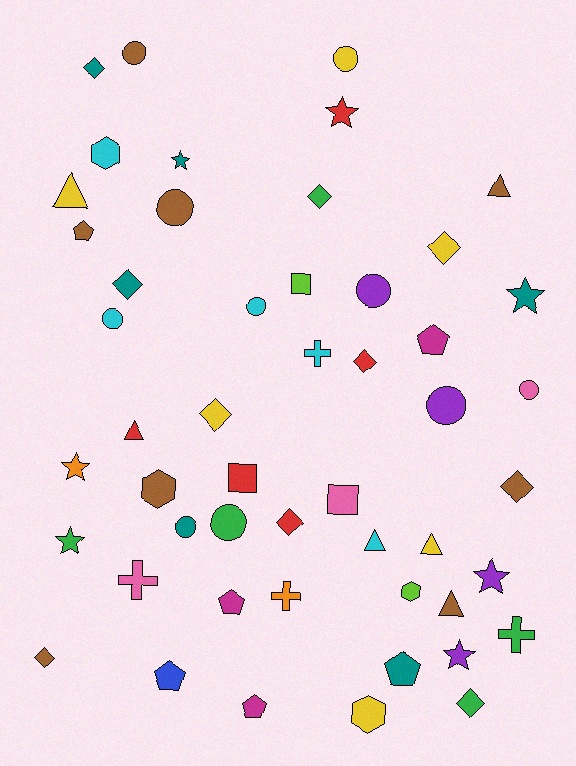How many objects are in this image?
There are 50 objects.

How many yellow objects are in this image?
There are 6 yellow objects.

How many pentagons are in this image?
There are 6 pentagons.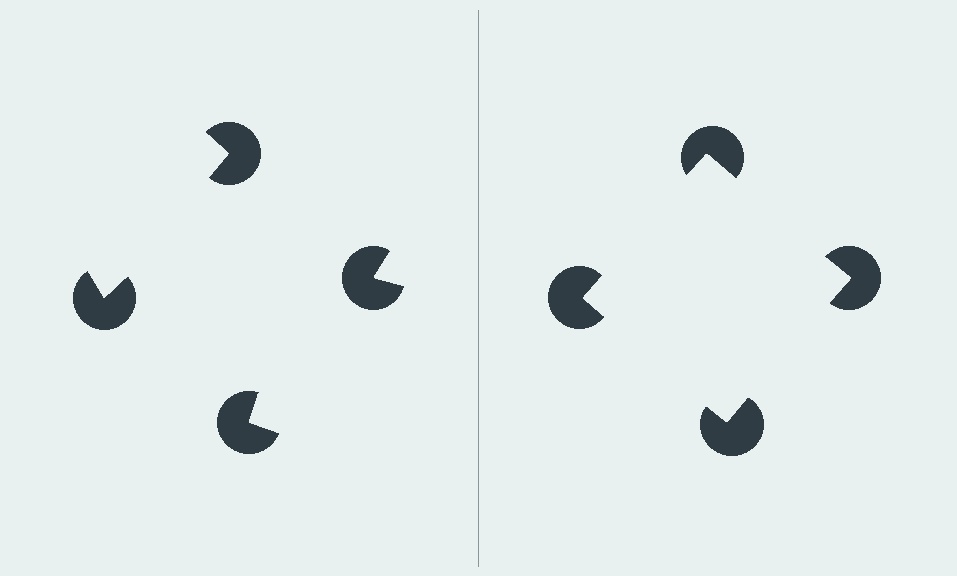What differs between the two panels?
The pac-man discs are positioned identically on both sides; only the wedge orientations differ. On the right they align to a square; on the left they are misaligned.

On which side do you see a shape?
An illusory square appears on the right side. On the left side the wedge cuts are rotated, so no coherent shape forms.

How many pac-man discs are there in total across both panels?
8 — 4 on each side.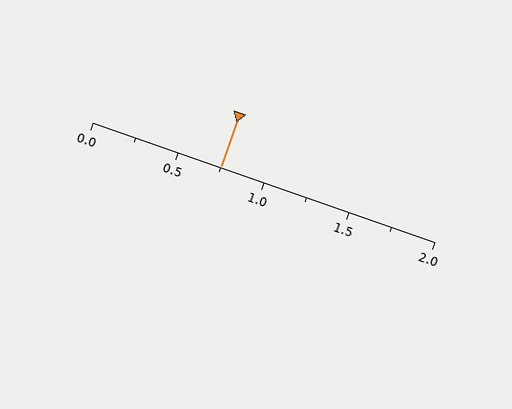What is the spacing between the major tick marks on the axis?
The major ticks are spaced 0.5 apart.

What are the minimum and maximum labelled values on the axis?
The axis runs from 0.0 to 2.0.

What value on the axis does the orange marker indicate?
The marker indicates approximately 0.75.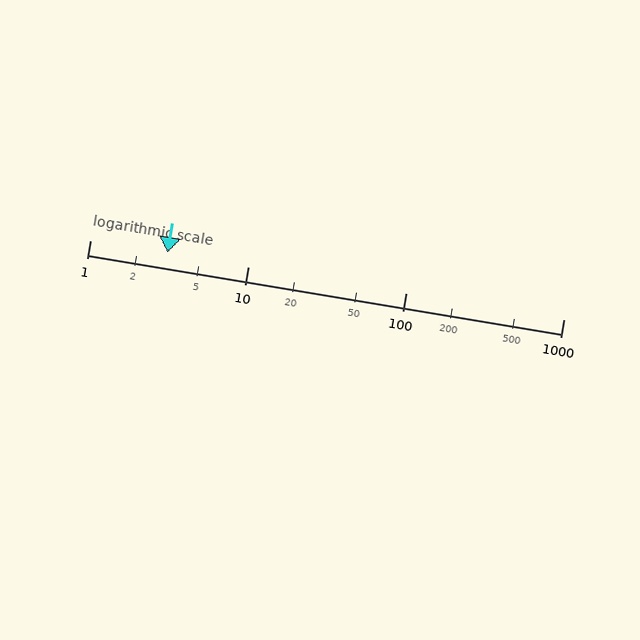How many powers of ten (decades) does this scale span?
The scale spans 3 decades, from 1 to 1000.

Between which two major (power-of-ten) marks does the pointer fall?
The pointer is between 1 and 10.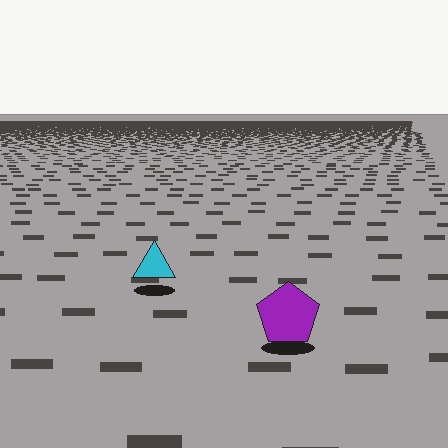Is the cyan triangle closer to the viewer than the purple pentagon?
No. The purple pentagon is closer — you can tell from the texture gradient: the ground texture is coarser near it.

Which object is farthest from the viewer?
The cyan triangle is farthest from the viewer. It appears smaller and the ground texture around it is denser.